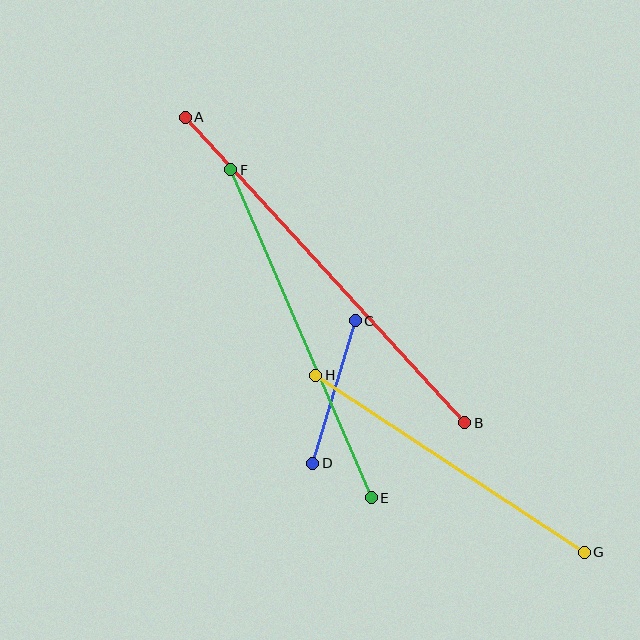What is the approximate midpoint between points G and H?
The midpoint is at approximately (450, 464) pixels.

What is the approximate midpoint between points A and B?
The midpoint is at approximately (325, 270) pixels.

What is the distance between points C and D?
The distance is approximately 149 pixels.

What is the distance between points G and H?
The distance is approximately 322 pixels.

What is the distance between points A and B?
The distance is approximately 414 pixels.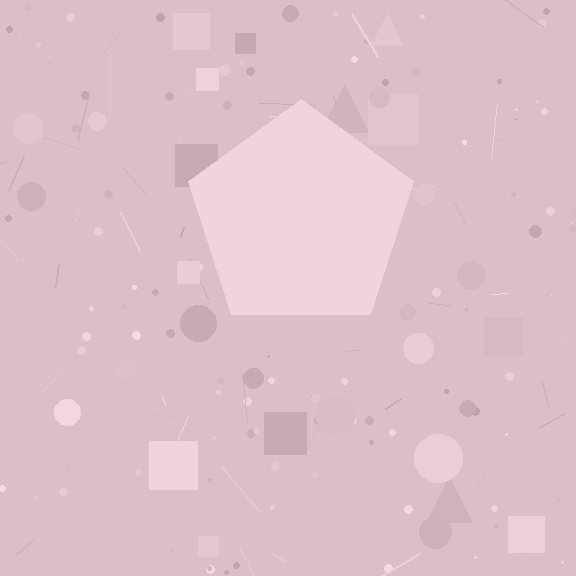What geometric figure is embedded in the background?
A pentagon is embedded in the background.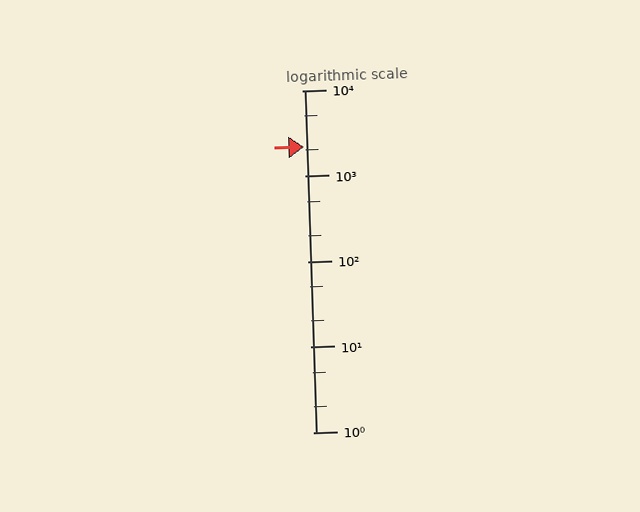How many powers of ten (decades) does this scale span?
The scale spans 4 decades, from 1 to 10000.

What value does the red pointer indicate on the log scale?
The pointer indicates approximately 2200.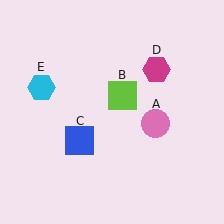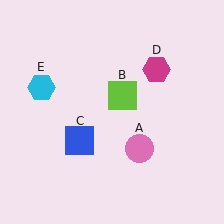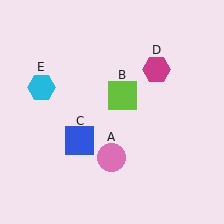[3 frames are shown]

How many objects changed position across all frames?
1 object changed position: pink circle (object A).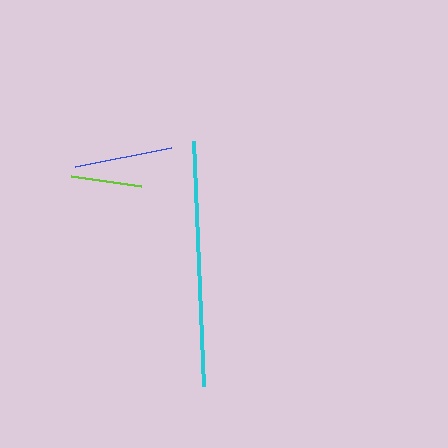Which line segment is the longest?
The cyan line is the longest at approximately 245 pixels.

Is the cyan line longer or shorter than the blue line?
The cyan line is longer than the blue line.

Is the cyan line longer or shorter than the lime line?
The cyan line is longer than the lime line.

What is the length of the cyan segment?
The cyan segment is approximately 245 pixels long.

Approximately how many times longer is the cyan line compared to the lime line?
The cyan line is approximately 3.5 times the length of the lime line.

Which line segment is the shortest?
The lime line is the shortest at approximately 71 pixels.